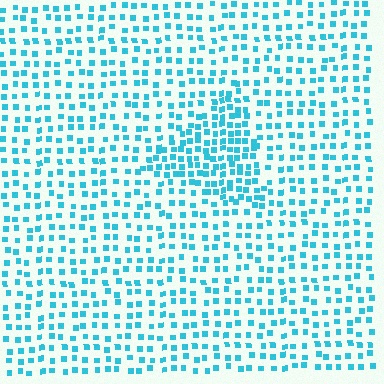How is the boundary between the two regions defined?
The boundary is defined by a change in element density (approximately 1.8x ratio). All elements are the same color, size, and shape.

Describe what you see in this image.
The image contains small cyan elements arranged at two different densities. A triangle-shaped region is visible where the elements are more densely packed than the surrounding area.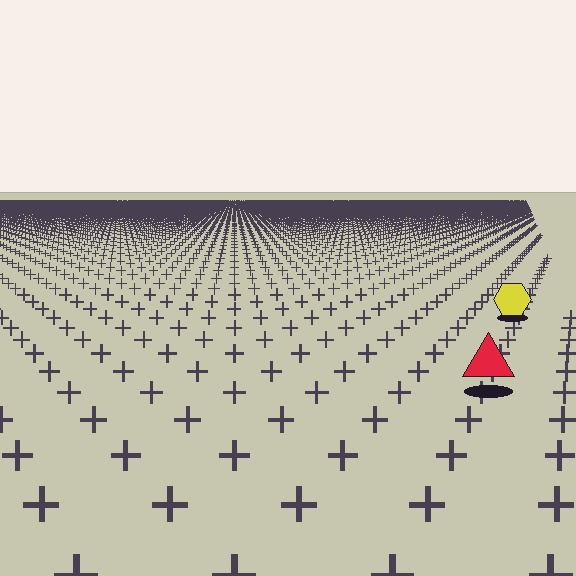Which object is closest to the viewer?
The red triangle is closest. The texture marks near it are larger and more spread out.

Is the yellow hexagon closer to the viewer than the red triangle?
No. The red triangle is closer — you can tell from the texture gradient: the ground texture is coarser near it.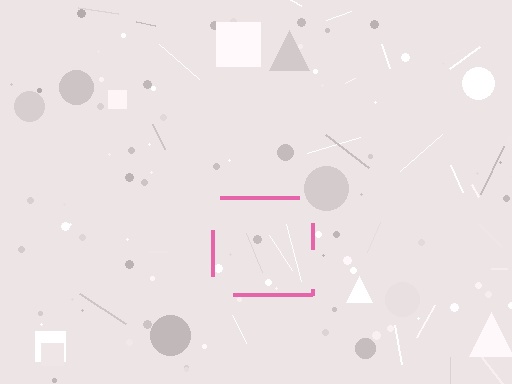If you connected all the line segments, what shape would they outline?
They would outline a square.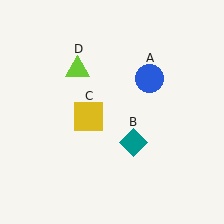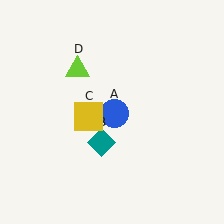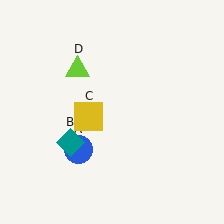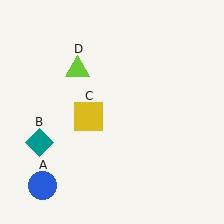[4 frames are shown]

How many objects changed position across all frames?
2 objects changed position: blue circle (object A), teal diamond (object B).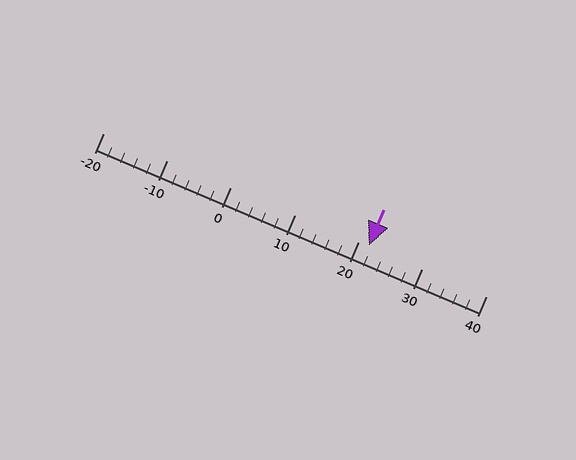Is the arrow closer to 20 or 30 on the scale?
The arrow is closer to 20.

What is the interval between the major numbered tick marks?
The major tick marks are spaced 10 units apart.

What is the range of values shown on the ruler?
The ruler shows values from -20 to 40.